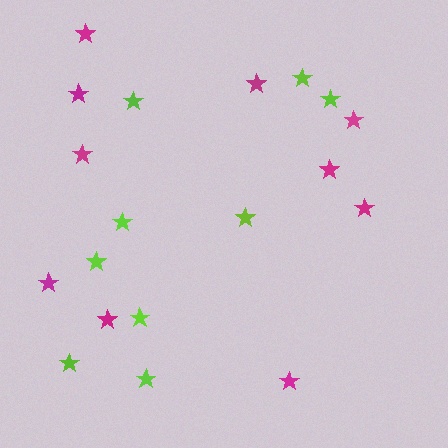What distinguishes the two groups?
There are 2 groups: one group of magenta stars (10) and one group of lime stars (9).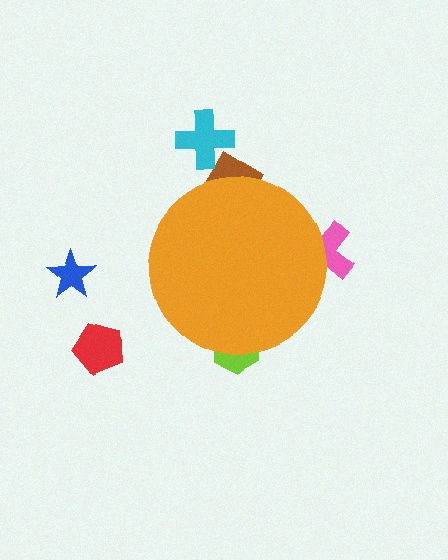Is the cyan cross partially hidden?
No, the cyan cross is fully visible.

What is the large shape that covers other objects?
An orange circle.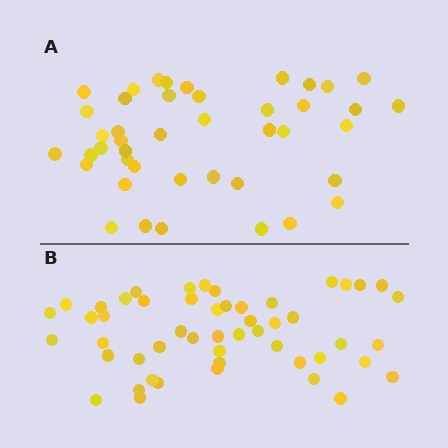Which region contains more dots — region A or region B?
Region B (the bottom region) has more dots.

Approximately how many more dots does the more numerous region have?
Region B has roughly 8 or so more dots than region A.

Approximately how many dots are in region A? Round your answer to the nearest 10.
About 40 dots. (The exact count is 43, which rounds to 40.)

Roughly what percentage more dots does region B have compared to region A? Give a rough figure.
About 20% more.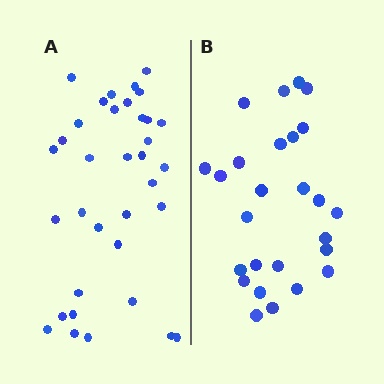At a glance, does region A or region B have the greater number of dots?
Region A (the left region) has more dots.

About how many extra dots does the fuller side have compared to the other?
Region A has roughly 8 or so more dots than region B.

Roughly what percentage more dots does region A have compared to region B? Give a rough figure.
About 35% more.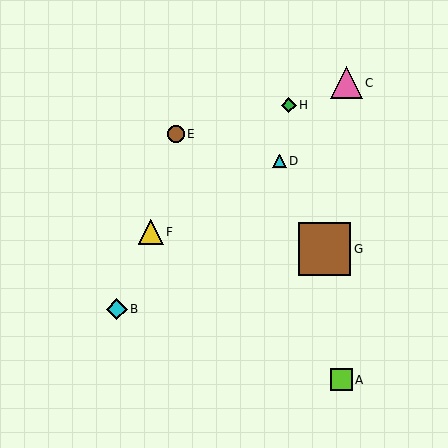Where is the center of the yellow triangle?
The center of the yellow triangle is at (151, 232).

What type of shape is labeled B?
Shape B is a cyan diamond.